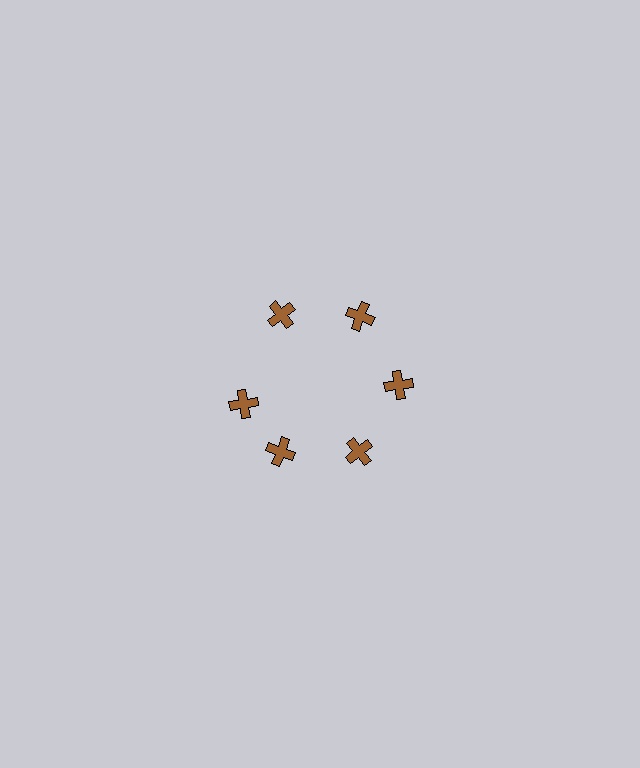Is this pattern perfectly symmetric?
No. The 6 brown crosses are arranged in a ring, but one element near the 9 o'clock position is rotated out of alignment along the ring, breaking the 6-fold rotational symmetry.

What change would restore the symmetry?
The symmetry would be restored by rotating it back into even spacing with its neighbors so that all 6 crosses sit at equal angles and equal distance from the center.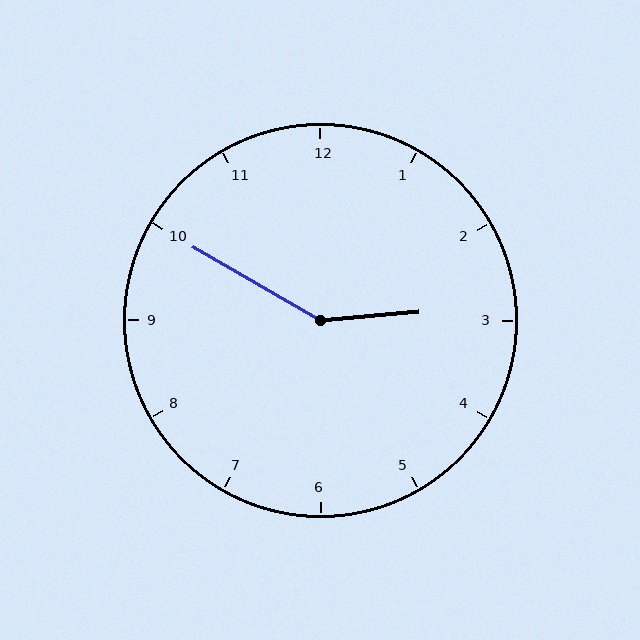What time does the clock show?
2:50.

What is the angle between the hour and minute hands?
Approximately 145 degrees.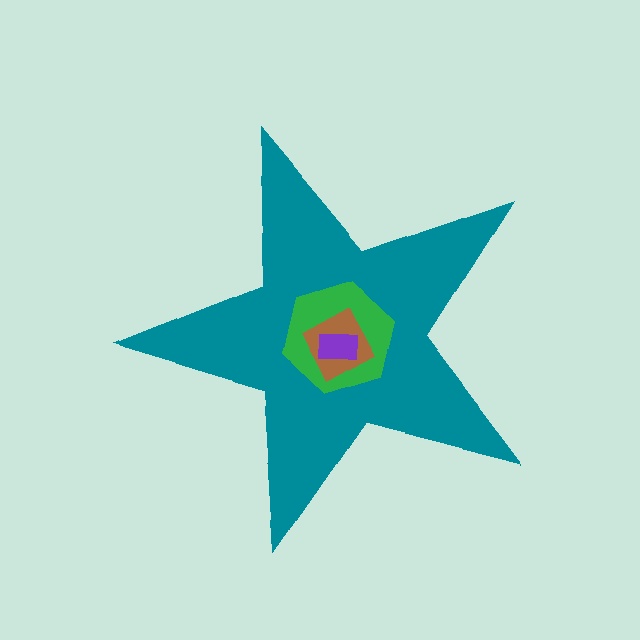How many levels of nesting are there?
4.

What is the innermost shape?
The purple rectangle.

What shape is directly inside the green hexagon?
The brown diamond.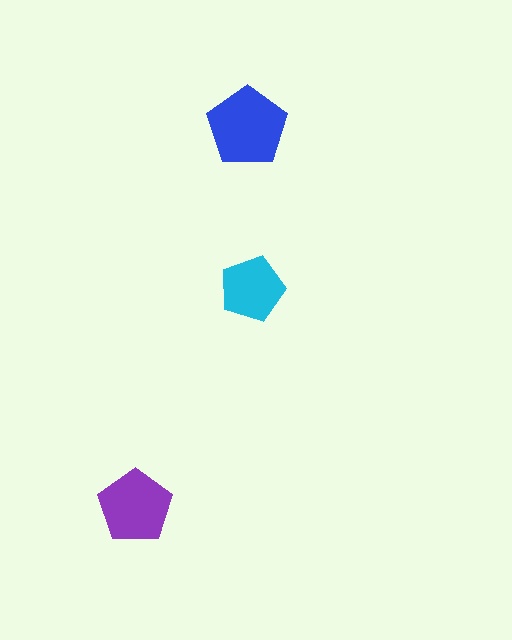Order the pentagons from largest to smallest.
the blue one, the purple one, the cyan one.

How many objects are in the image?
There are 3 objects in the image.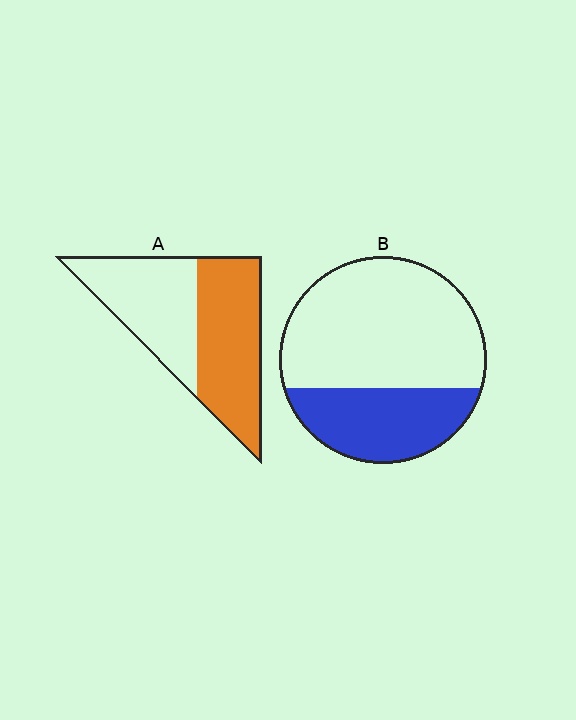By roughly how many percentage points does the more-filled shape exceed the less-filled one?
By roughly 20 percentage points (A over B).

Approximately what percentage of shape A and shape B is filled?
A is approximately 55% and B is approximately 35%.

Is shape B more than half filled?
No.